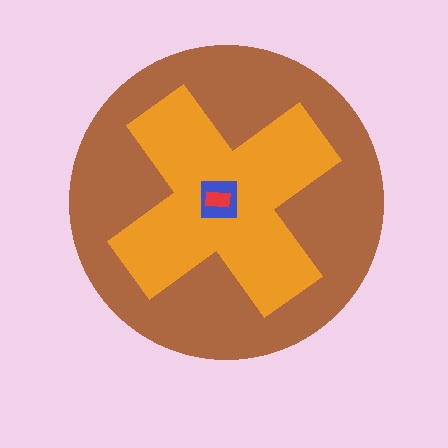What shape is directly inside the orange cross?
The blue square.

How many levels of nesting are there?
4.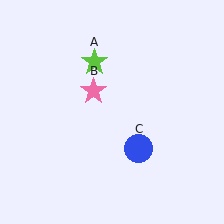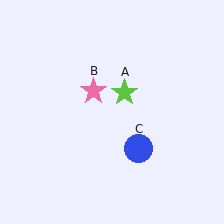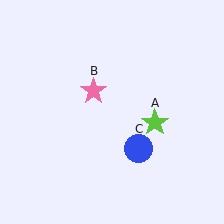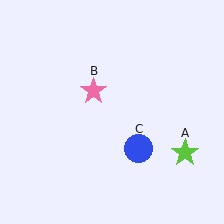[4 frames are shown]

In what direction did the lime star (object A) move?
The lime star (object A) moved down and to the right.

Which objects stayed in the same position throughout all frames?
Pink star (object B) and blue circle (object C) remained stationary.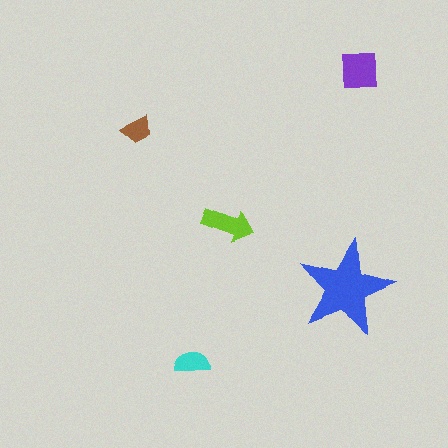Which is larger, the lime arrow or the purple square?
The purple square.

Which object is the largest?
The blue star.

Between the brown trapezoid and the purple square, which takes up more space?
The purple square.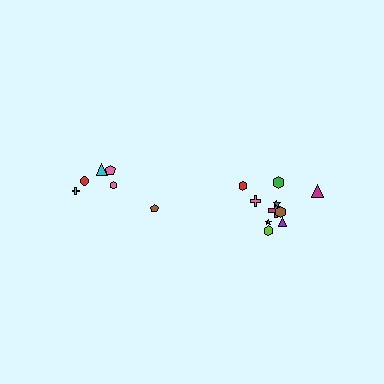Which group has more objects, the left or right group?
The right group.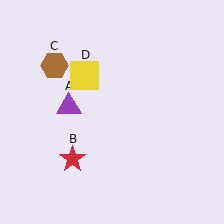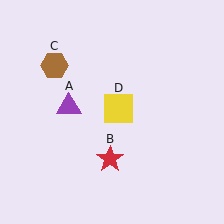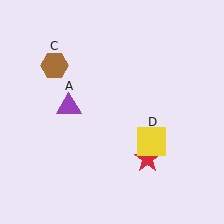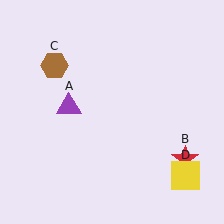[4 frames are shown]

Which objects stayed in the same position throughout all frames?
Purple triangle (object A) and brown hexagon (object C) remained stationary.